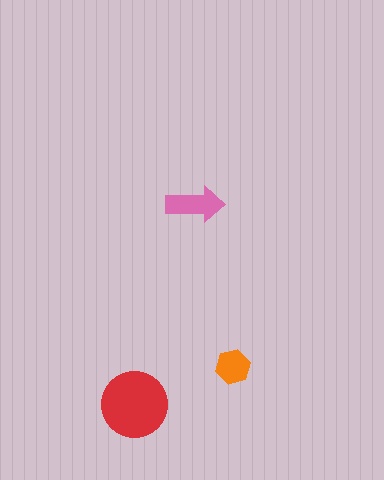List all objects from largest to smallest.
The red circle, the pink arrow, the orange hexagon.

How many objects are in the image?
There are 3 objects in the image.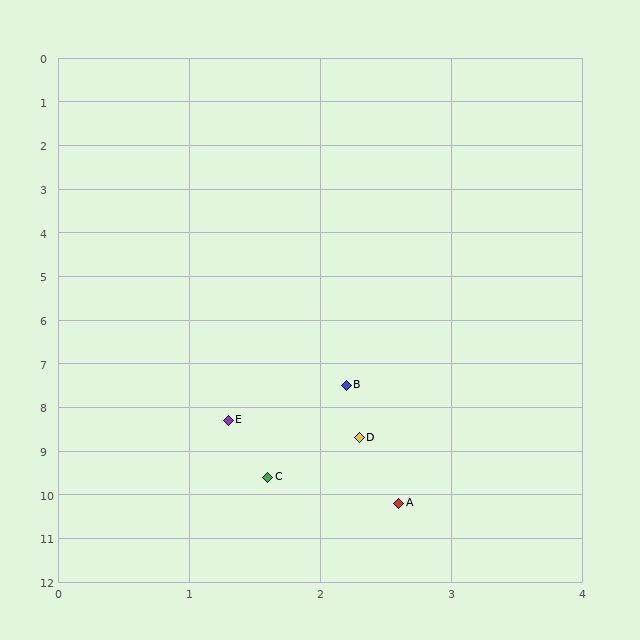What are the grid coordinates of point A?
Point A is at approximately (2.6, 10.2).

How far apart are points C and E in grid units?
Points C and E are about 1.3 grid units apart.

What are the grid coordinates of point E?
Point E is at approximately (1.3, 8.3).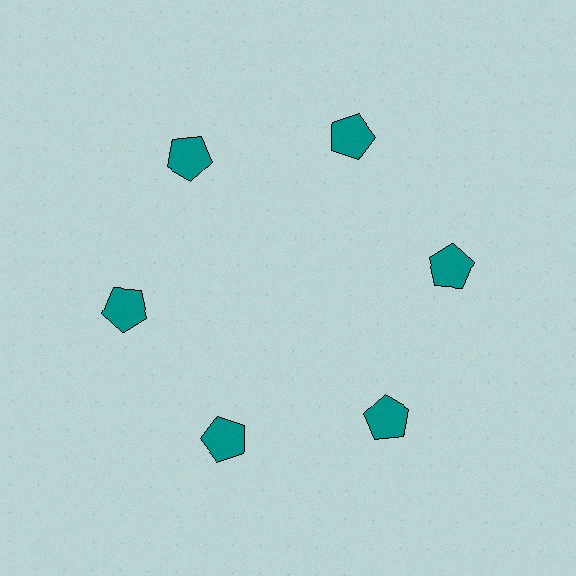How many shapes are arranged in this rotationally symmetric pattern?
There are 6 shapes, arranged in 6 groups of 1.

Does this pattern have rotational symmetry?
Yes, this pattern has 6-fold rotational symmetry. It looks the same after rotating 60 degrees around the center.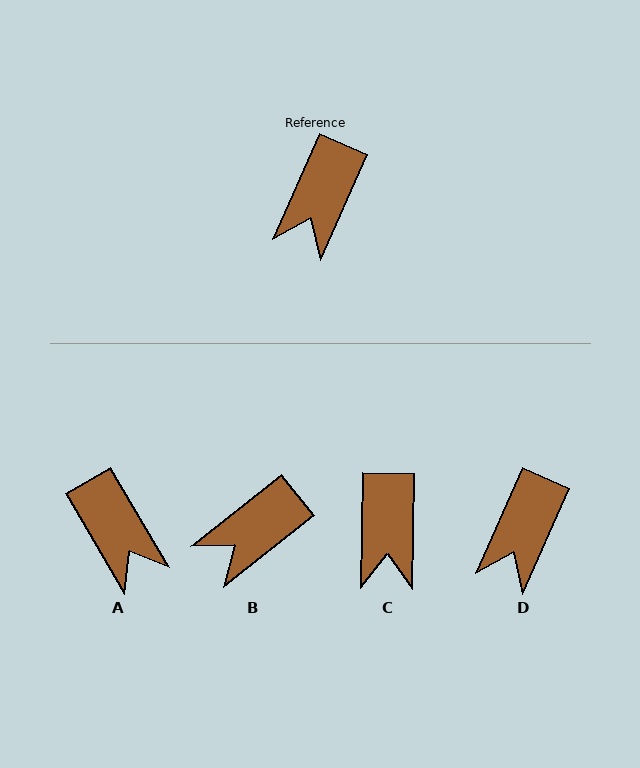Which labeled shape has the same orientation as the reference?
D.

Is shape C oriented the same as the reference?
No, it is off by about 23 degrees.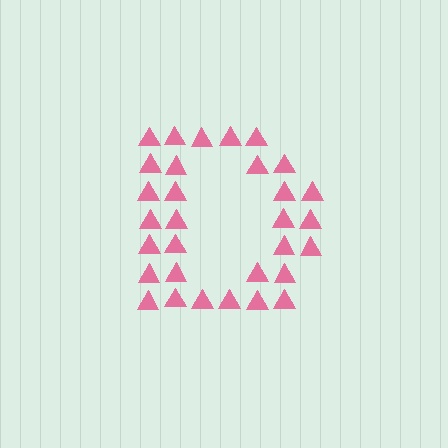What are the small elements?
The small elements are triangles.